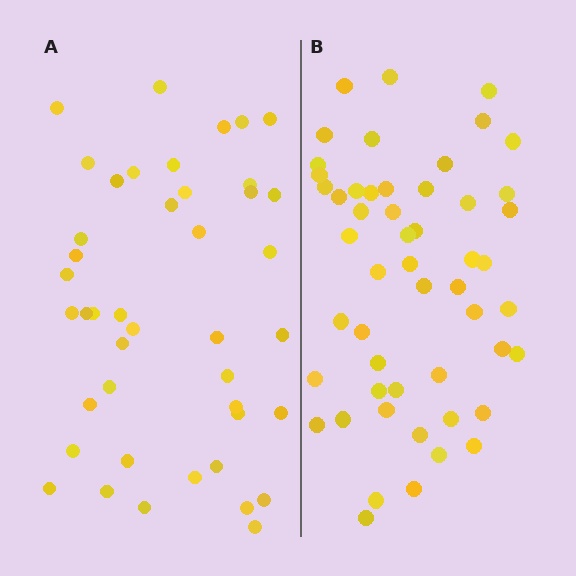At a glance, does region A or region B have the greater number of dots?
Region B (the right region) has more dots.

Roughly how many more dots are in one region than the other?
Region B has roughly 8 or so more dots than region A.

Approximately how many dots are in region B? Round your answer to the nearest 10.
About 50 dots. (The exact count is 52, which rounds to 50.)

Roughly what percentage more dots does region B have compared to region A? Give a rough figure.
About 20% more.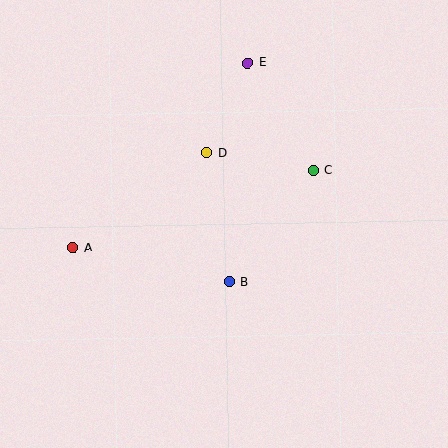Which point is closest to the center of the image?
Point B at (229, 282) is closest to the center.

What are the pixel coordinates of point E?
Point E is at (248, 63).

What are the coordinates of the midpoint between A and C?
The midpoint between A and C is at (193, 209).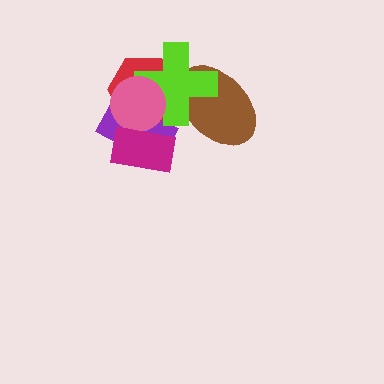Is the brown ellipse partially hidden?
Yes, it is partially covered by another shape.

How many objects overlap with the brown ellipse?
1 object overlaps with the brown ellipse.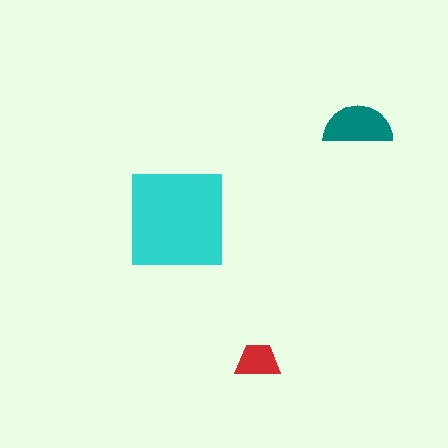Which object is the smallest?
The red trapezoid.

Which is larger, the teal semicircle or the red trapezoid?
The teal semicircle.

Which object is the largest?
The cyan square.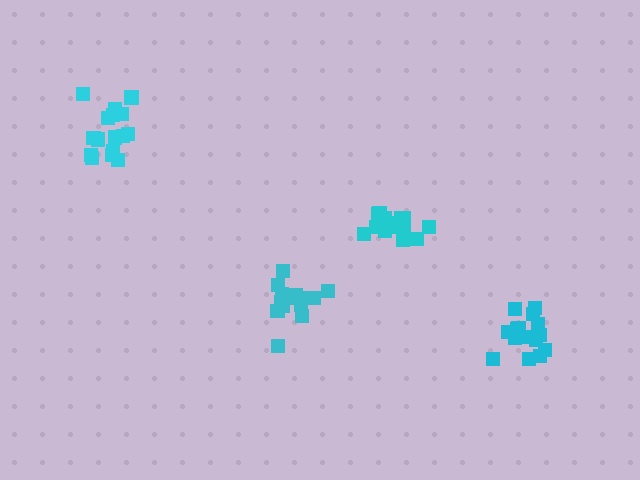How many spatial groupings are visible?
There are 4 spatial groupings.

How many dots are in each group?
Group 1: 15 dots, Group 2: 16 dots, Group 3: 15 dots, Group 4: 16 dots (62 total).